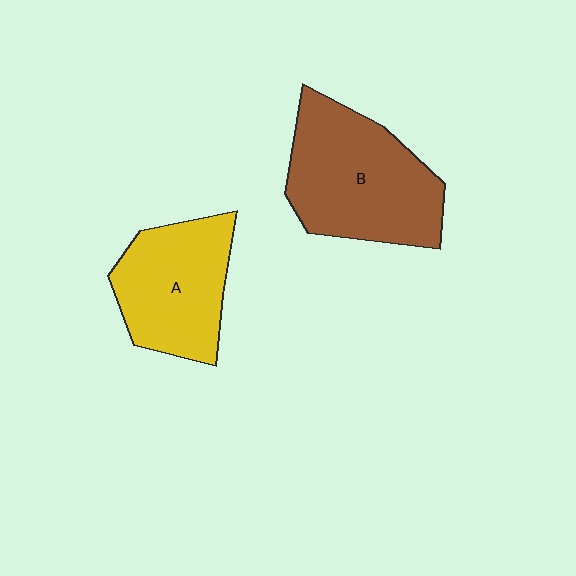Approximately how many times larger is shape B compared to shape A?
Approximately 1.3 times.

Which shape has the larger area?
Shape B (brown).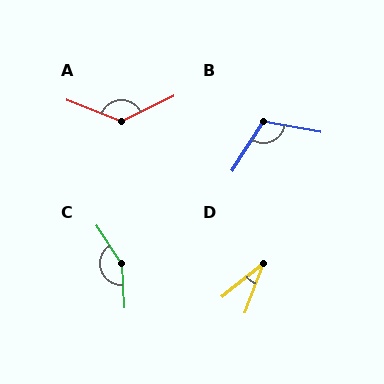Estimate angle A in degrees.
Approximately 132 degrees.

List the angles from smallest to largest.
D (31°), B (113°), A (132°), C (150°).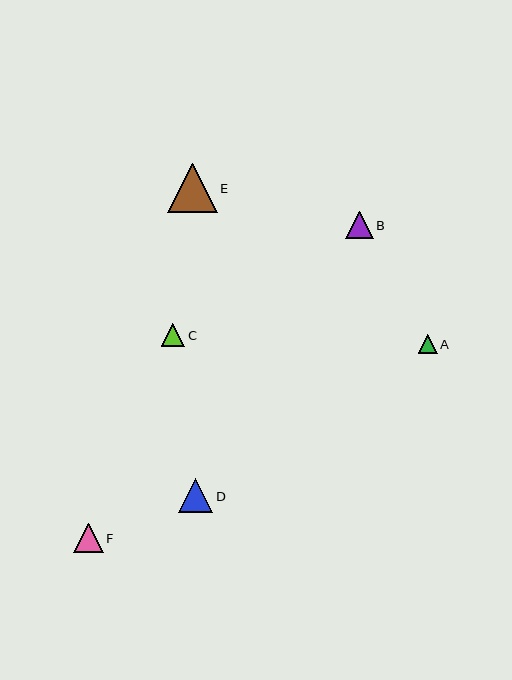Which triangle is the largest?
Triangle E is the largest with a size of approximately 50 pixels.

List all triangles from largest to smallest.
From largest to smallest: E, D, F, B, C, A.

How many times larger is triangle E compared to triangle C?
Triangle E is approximately 2.1 times the size of triangle C.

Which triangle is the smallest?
Triangle A is the smallest with a size of approximately 18 pixels.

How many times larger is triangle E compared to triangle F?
Triangle E is approximately 1.7 times the size of triangle F.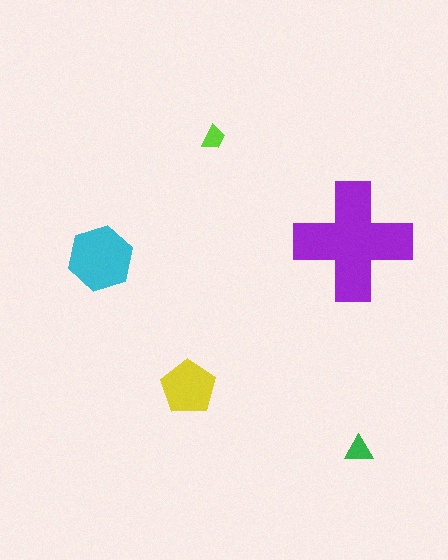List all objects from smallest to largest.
The lime trapezoid, the green triangle, the yellow pentagon, the cyan hexagon, the purple cross.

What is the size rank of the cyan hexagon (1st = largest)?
2nd.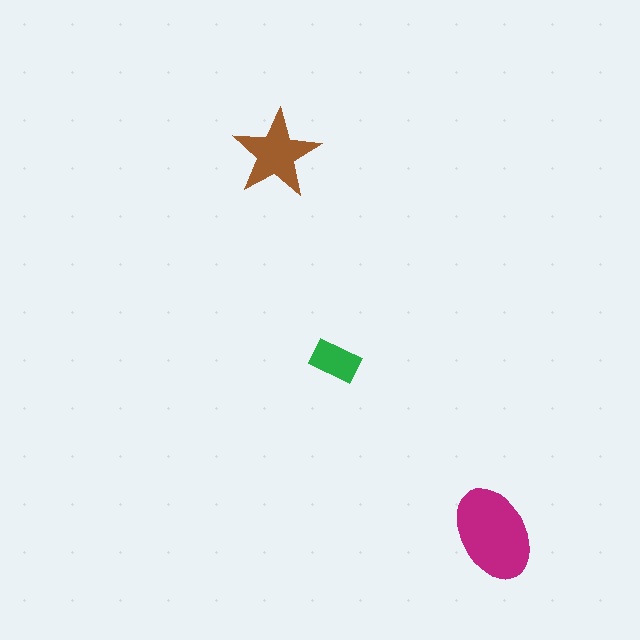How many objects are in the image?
There are 3 objects in the image.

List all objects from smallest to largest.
The green rectangle, the brown star, the magenta ellipse.